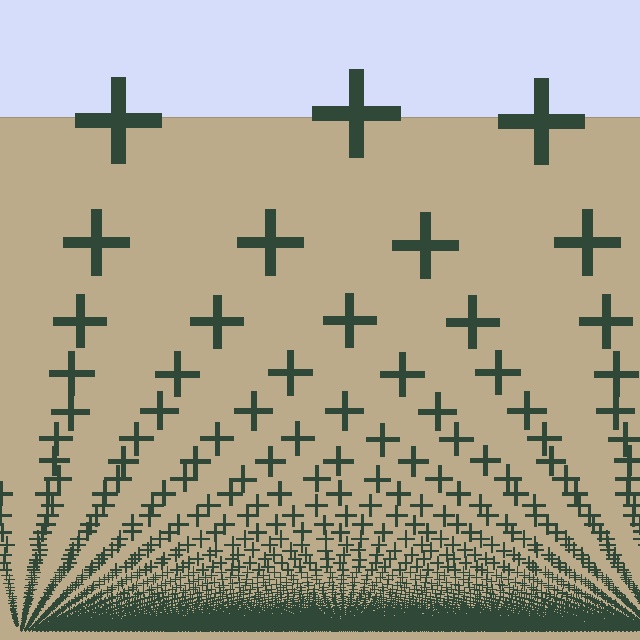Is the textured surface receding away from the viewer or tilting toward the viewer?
The surface appears to tilt toward the viewer. Texture elements get larger and sparser toward the top.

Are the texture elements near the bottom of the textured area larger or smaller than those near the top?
Smaller. The gradient is inverted — elements near the bottom are smaller and denser.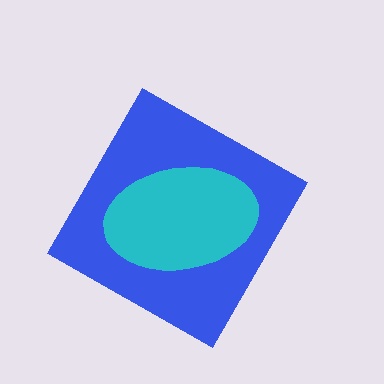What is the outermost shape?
The blue diamond.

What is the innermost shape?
The cyan ellipse.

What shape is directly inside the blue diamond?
The cyan ellipse.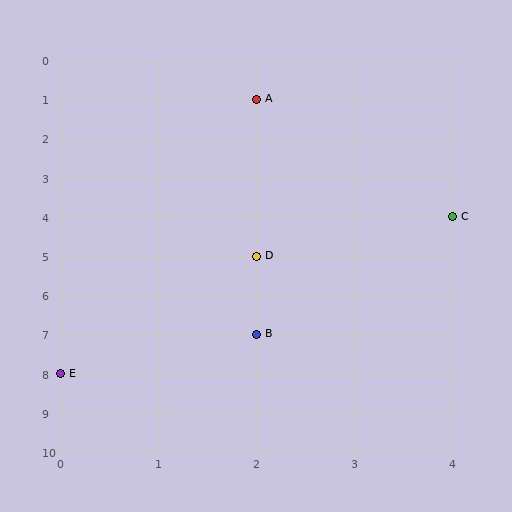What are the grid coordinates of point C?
Point C is at grid coordinates (4, 4).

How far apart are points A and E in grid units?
Points A and E are 2 columns and 7 rows apart (about 7.3 grid units diagonally).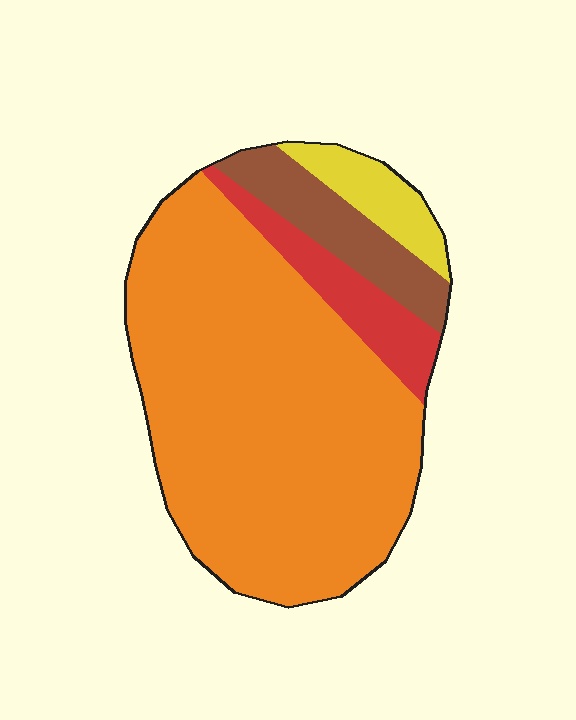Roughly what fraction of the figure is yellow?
Yellow covers around 5% of the figure.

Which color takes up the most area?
Orange, at roughly 70%.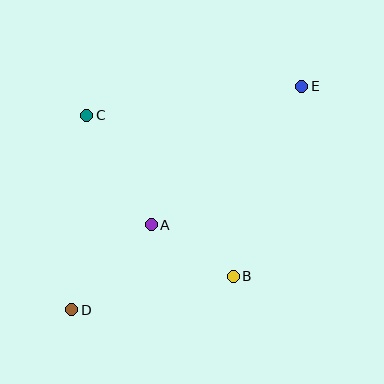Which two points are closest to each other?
Points A and B are closest to each other.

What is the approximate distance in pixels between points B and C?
The distance between B and C is approximately 217 pixels.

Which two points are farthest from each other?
Points D and E are farthest from each other.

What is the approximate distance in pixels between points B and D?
The distance between B and D is approximately 165 pixels.